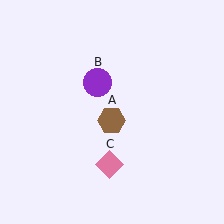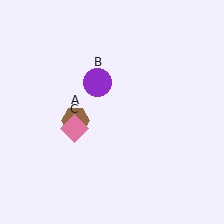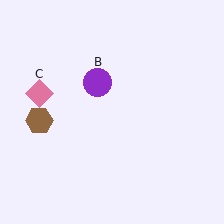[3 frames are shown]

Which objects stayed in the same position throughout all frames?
Purple circle (object B) remained stationary.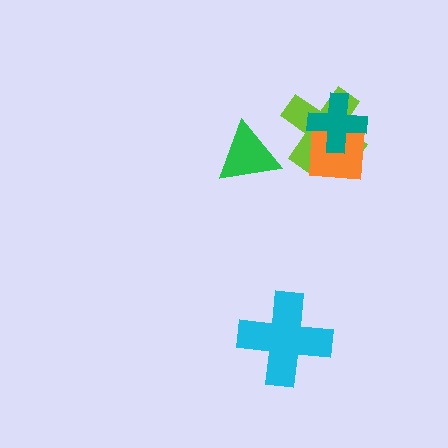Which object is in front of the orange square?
The teal cross is in front of the orange square.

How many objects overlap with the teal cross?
2 objects overlap with the teal cross.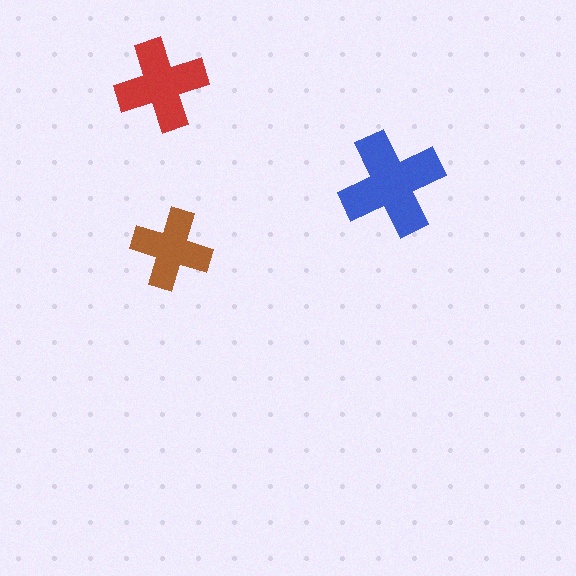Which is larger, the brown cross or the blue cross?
The blue one.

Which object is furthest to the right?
The blue cross is rightmost.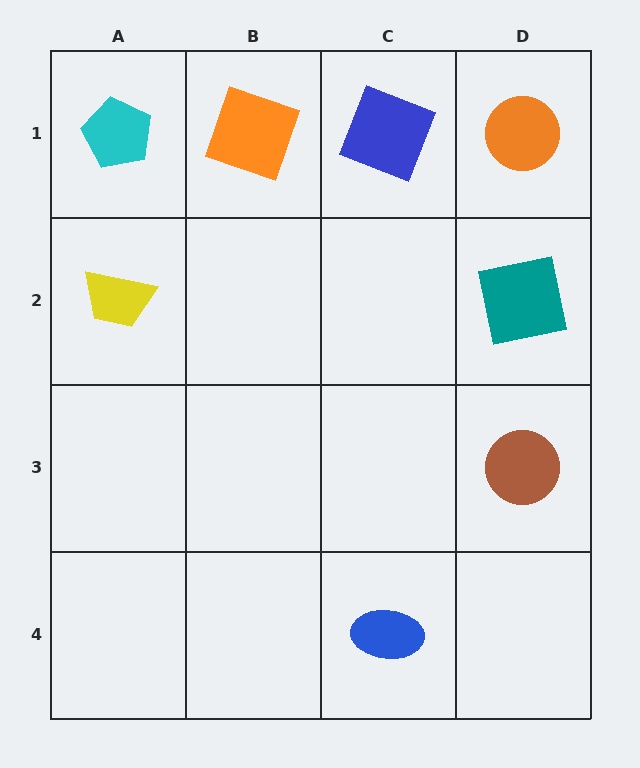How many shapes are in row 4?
1 shape.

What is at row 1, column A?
A cyan pentagon.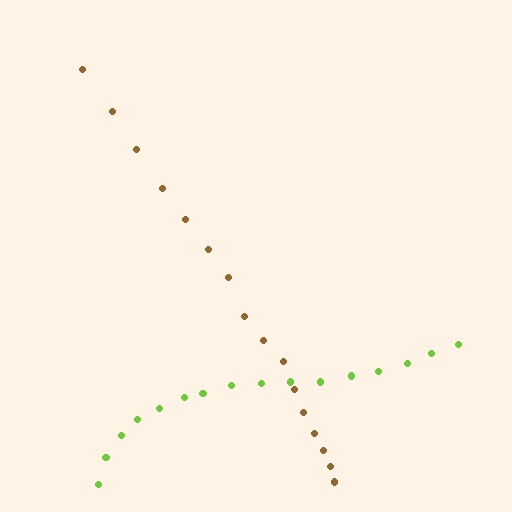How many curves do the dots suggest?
There are 2 distinct paths.